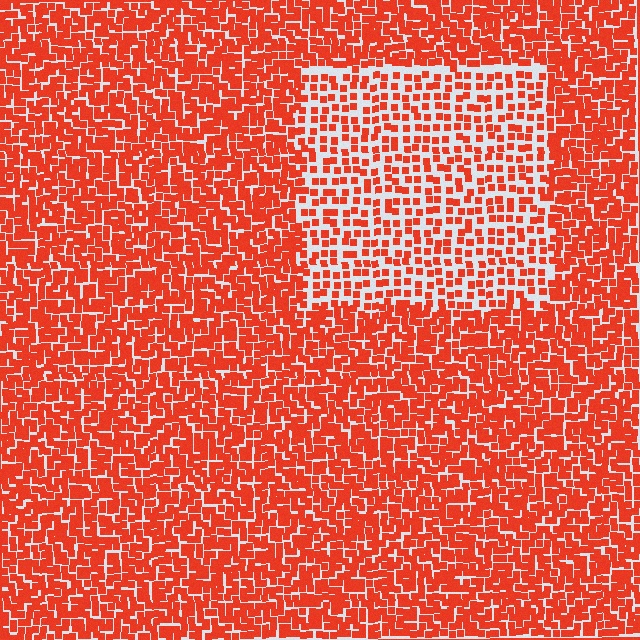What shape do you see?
I see a rectangle.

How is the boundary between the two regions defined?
The boundary is defined by a change in element density (approximately 1.9x ratio). All elements are the same color, size, and shape.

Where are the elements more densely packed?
The elements are more densely packed outside the rectangle boundary.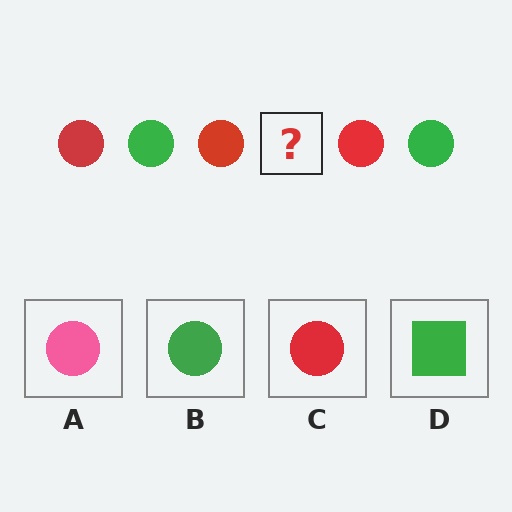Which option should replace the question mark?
Option B.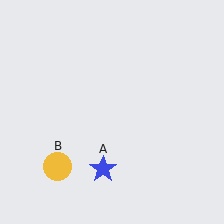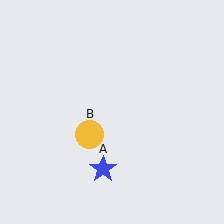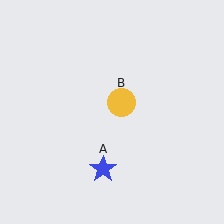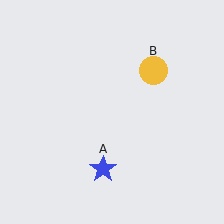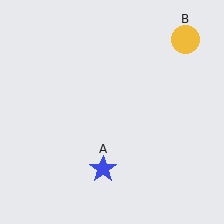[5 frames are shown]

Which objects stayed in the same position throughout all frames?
Blue star (object A) remained stationary.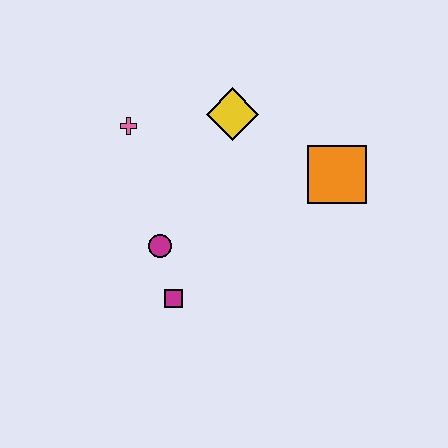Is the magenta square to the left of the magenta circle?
No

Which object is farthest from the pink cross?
The orange square is farthest from the pink cross.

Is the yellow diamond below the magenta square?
No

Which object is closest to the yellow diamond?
The pink cross is closest to the yellow diamond.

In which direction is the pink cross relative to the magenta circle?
The pink cross is above the magenta circle.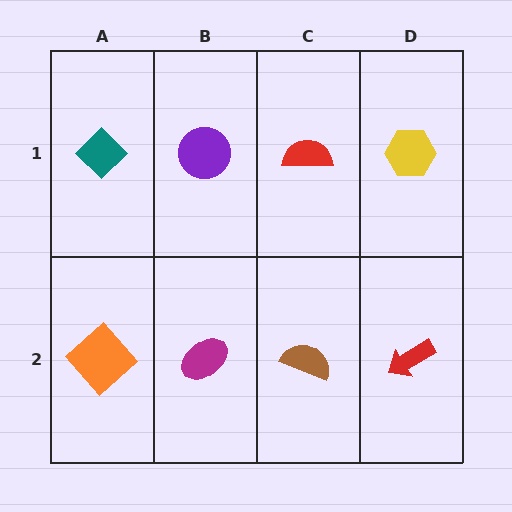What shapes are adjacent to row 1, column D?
A red arrow (row 2, column D), a red semicircle (row 1, column C).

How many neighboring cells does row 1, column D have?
2.